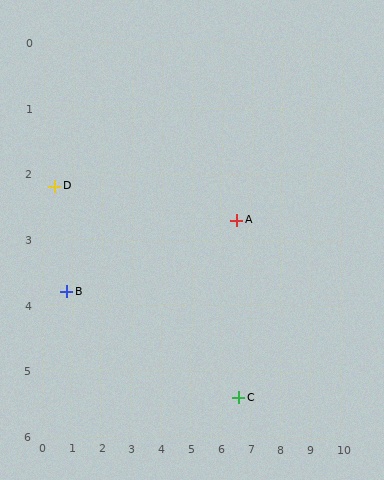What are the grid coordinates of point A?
Point A is at approximately (6.5, 2.7).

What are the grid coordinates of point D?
Point D is at approximately (0.4, 2.2).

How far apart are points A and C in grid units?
Points A and C are about 2.7 grid units apart.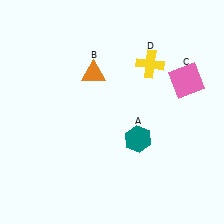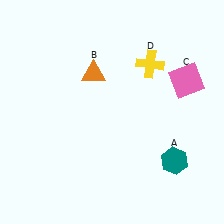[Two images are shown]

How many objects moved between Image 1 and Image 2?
1 object moved between the two images.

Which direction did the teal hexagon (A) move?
The teal hexagon (A) moved right.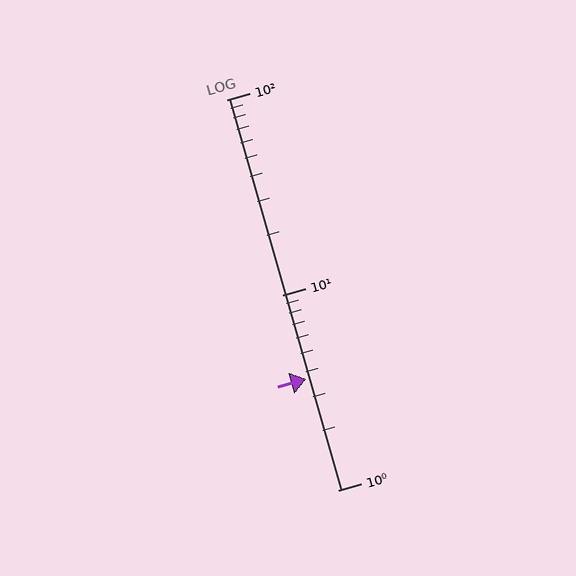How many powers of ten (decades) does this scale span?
The scale spans 2 decades, from 1 to 100.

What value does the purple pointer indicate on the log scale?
The pointer indicates approximately 3.7.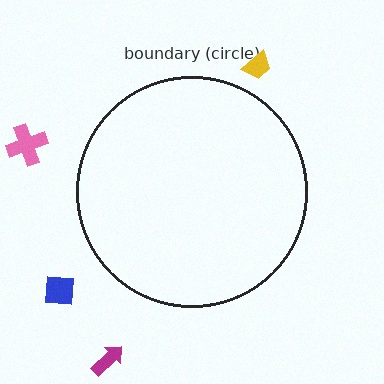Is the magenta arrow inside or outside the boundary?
Outside.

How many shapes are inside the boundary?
0 inside, 4 outside.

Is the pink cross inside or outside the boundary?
Outside.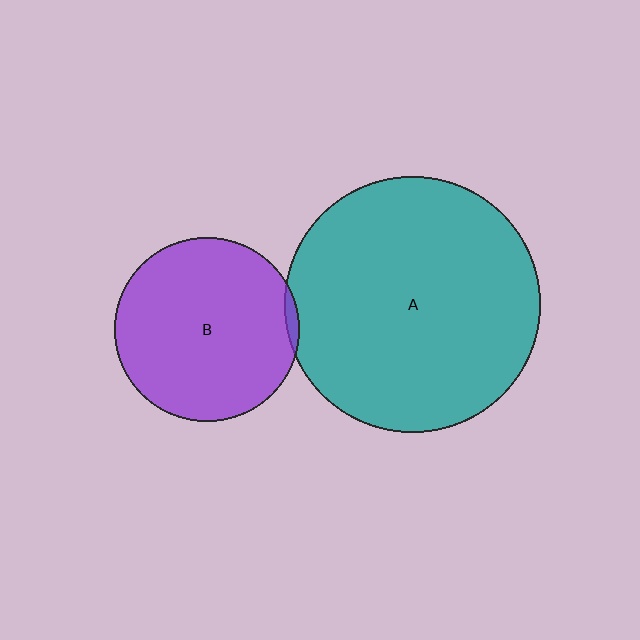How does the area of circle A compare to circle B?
Approximately 1.9 times.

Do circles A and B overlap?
Yes.